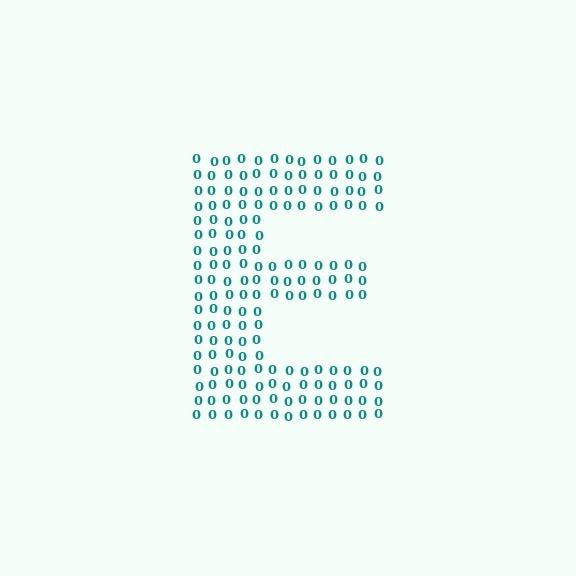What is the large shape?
The large shape is the letter E.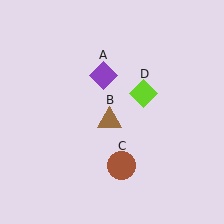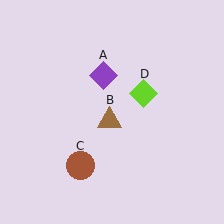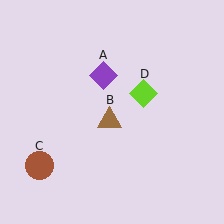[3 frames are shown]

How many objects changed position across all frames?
1 object changed position: brown circle (object C).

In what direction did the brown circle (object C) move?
The brown circle (object C) moved left.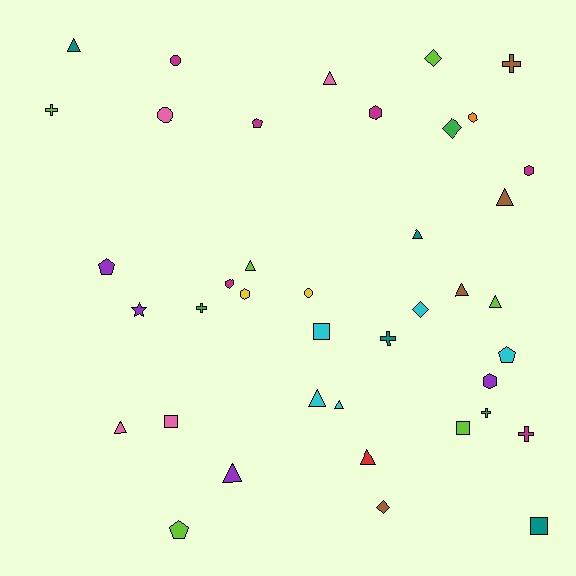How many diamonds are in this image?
There are 4 diamonds.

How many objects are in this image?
There are 40 objects.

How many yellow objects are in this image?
There are 2 yellow objects.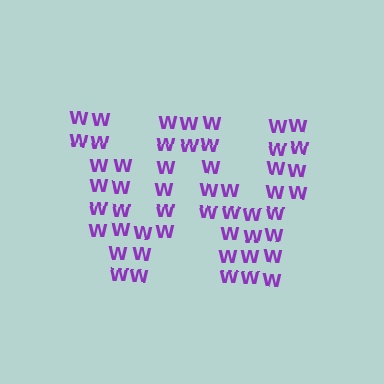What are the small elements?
The small elements are letter W's.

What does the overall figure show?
The overall figure shows the letter W.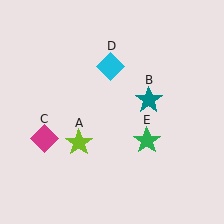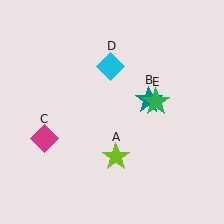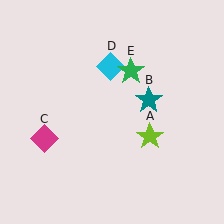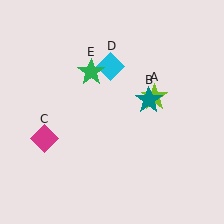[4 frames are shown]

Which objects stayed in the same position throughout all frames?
Teal star (object B) and magenta diamond (object C) and cyan diamond (object D) remained stationary.